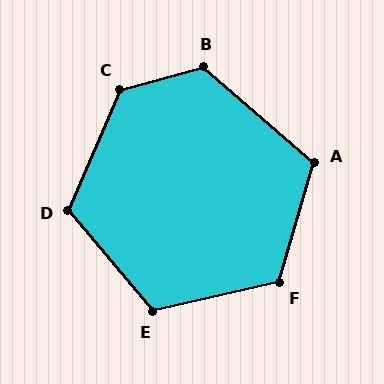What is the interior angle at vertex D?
Approximately 117 degrees (obtuse).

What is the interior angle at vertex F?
Approximately 119 degrees (obtuse).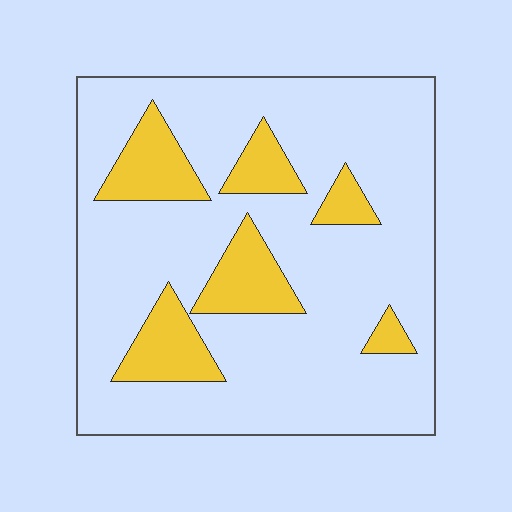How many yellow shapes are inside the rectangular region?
6.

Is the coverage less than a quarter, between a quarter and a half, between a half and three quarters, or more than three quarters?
Less than a quarter.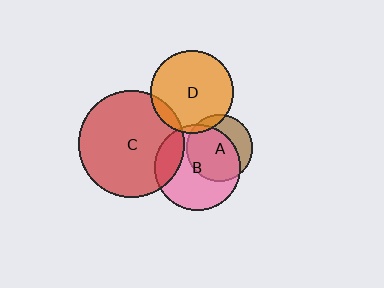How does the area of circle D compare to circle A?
Approximately 1.6 times.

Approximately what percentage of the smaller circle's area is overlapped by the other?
Approximately 10%.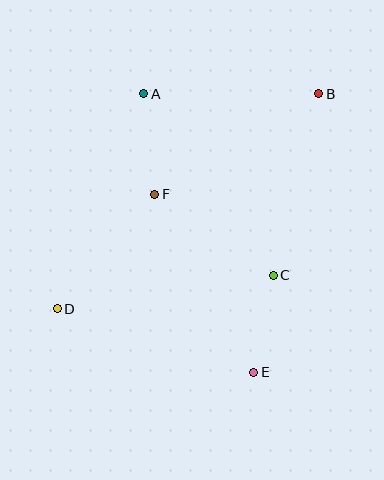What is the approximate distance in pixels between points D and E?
The distance between D and E is approximately 206 pixels.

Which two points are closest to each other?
Points C and E are closest to each other.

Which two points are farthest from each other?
Points B and D are farthest from each other.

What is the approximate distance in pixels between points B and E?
The distance between B and E is approximately 286 pixels.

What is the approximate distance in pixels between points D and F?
The distance between D and F is approximately 150 pixels.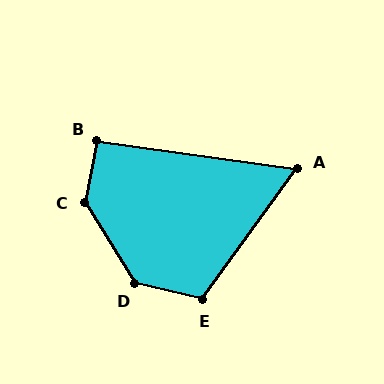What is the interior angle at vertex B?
Approximately 94 degrees (approximately right).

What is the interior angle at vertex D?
Approximately 135 degrees (obtuse).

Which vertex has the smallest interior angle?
A, at approximately 62 degrees.